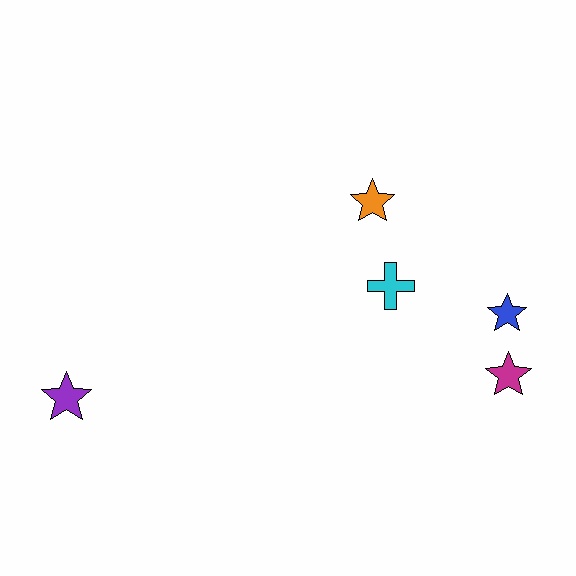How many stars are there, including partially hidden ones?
There are 4 stars.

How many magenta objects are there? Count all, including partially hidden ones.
There is 1 magenta object.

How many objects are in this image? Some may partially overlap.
There are 5 objects.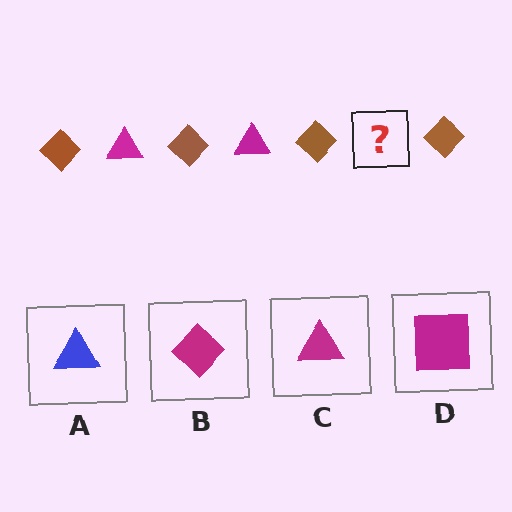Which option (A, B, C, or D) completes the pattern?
C.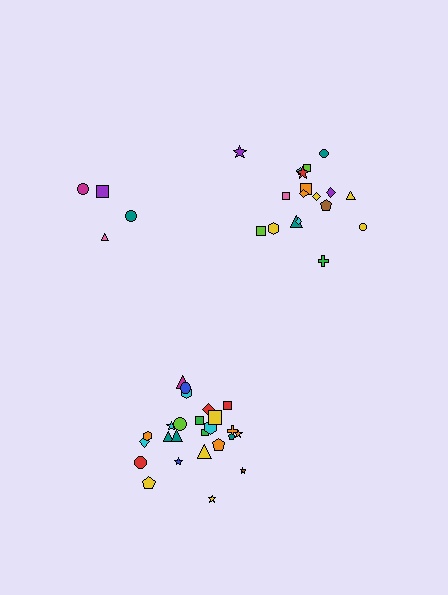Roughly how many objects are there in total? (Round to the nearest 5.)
Roughly 45 objects in total.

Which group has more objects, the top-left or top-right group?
The top-right group.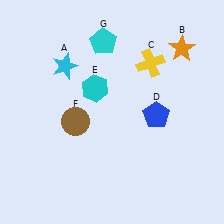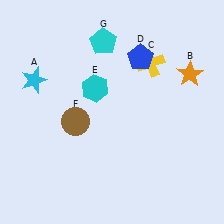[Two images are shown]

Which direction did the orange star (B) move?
The orange star (B) moved down.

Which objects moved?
The objects that moved are: the cyan star (A), the orange star (B), the blue pentagon (D).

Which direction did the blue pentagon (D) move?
The blue pentagon (D) moved up.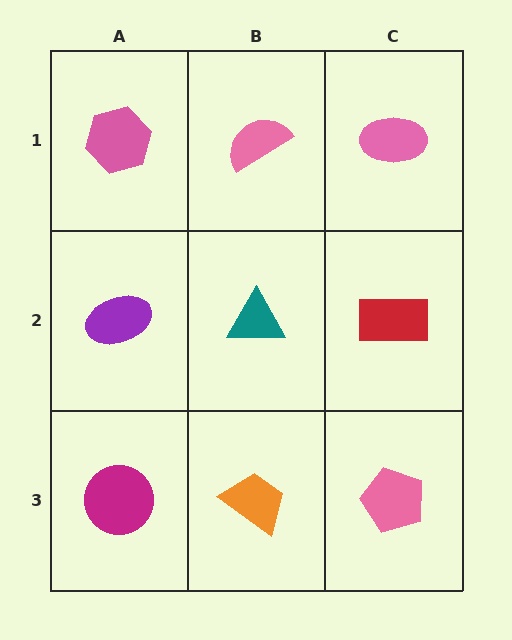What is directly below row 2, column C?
A pink pentagon.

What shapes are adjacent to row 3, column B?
A teal triangle (row 2, column B), a magenta circle (row 3, column A), a pink pentagon (row 3, column C).